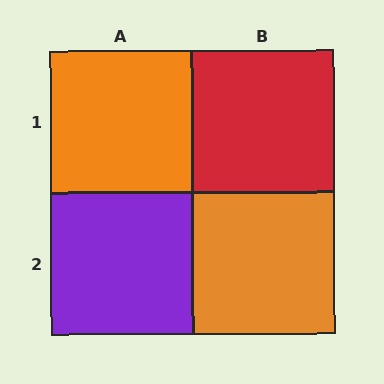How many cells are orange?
2 cells are orange.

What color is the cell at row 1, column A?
Orange.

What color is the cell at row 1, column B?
Red.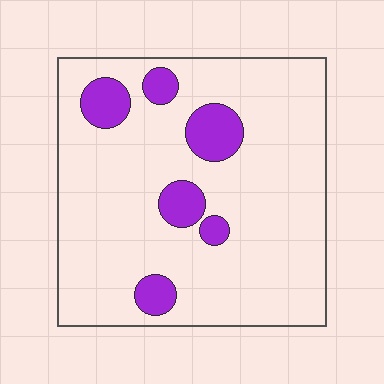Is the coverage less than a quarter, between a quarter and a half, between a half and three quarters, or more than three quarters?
Less than a quarter.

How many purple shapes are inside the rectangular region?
6.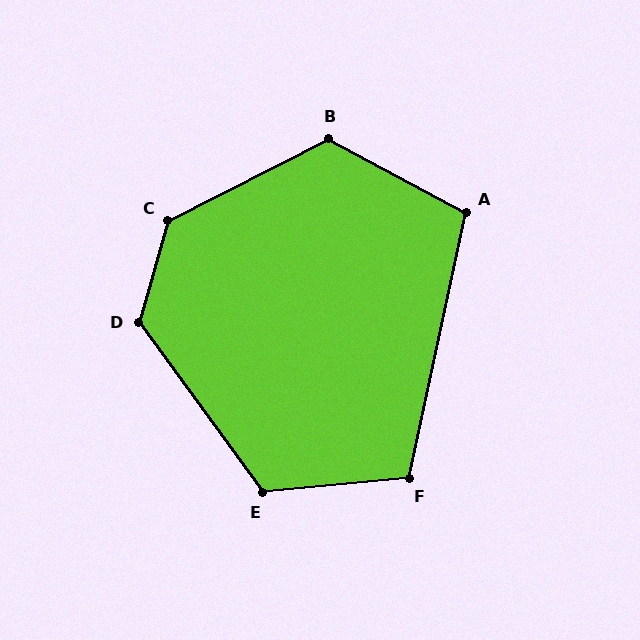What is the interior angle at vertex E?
Approximately 121 degrees (obtuse).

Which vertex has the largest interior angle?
C, at approximately 133 degrees.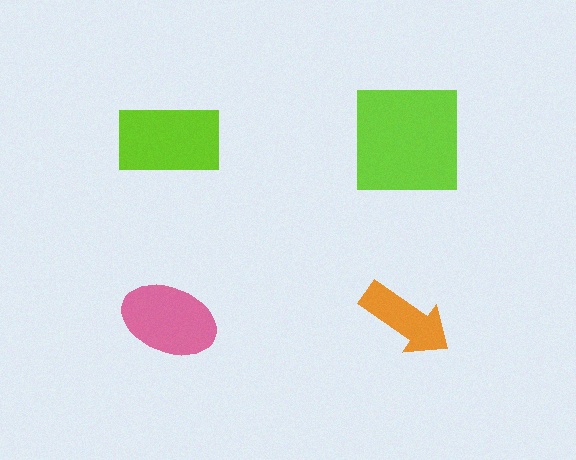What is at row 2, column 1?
A pink ellipse.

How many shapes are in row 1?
2 shapes.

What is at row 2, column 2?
An orange arrow.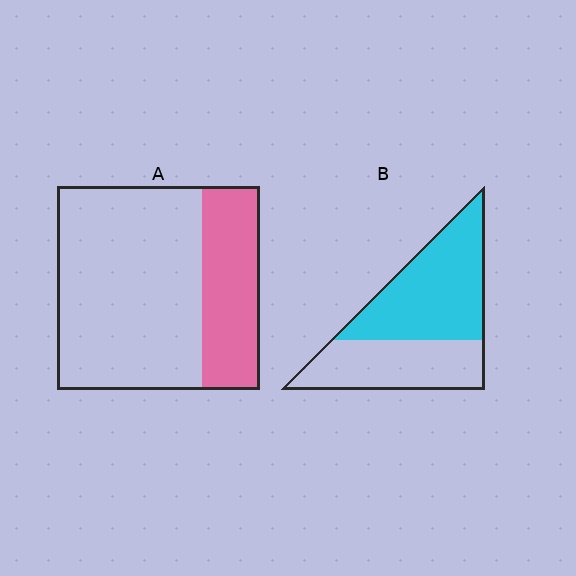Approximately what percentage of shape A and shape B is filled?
A is approximately 30% and B is approximately 55%.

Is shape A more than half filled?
No.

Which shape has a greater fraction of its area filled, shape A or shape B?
Shape B.